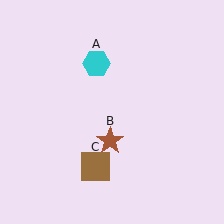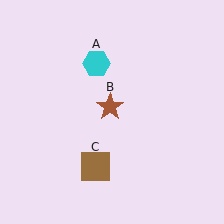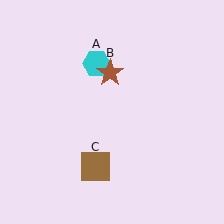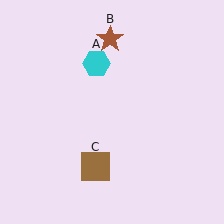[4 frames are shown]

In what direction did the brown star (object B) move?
The brown star (object B) moved up.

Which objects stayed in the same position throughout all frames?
Cyan hexagon (object A) and brown square (object C) remained stationary.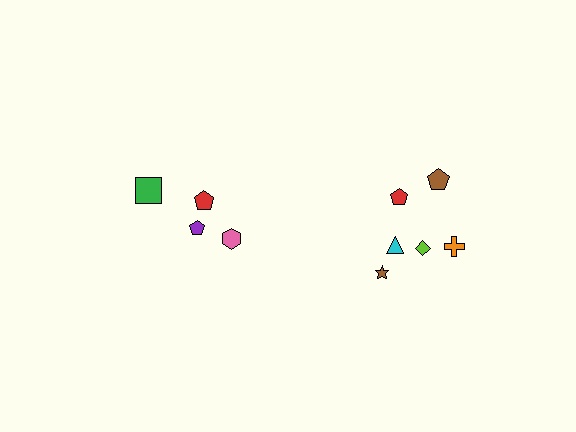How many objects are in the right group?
There are 6 objects.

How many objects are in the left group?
There are 4 objects.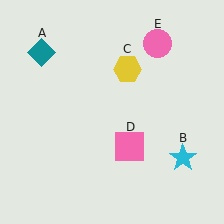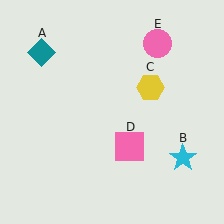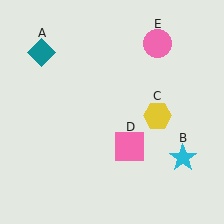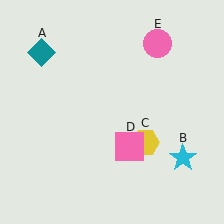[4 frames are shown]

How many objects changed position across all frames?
1 object changed position: yellow hexagon (object C).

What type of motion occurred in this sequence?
The yellow hexagon (object C) rotated clockwise around the center of the scene.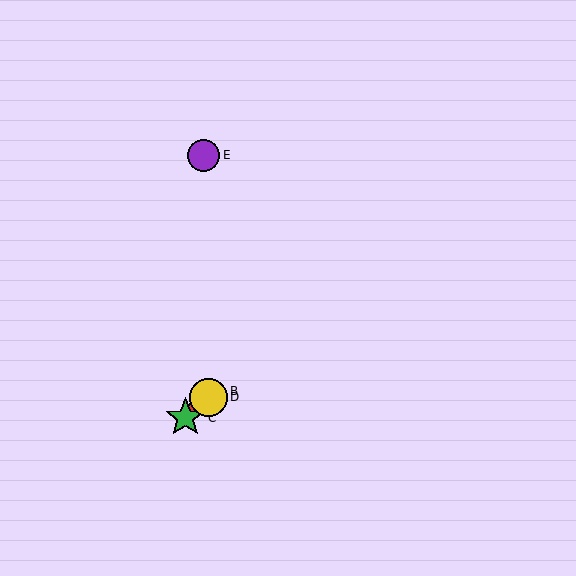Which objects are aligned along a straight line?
Objects A, B, C, D are aligned along a straight line.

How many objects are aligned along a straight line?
4 objects (A, B, C, D) are aligned along a straight line.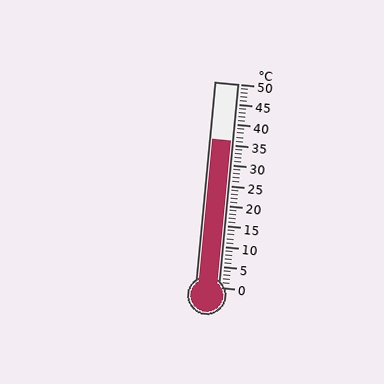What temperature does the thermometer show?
The thermometer shows approximately 36°C.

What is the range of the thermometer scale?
The thermometer scale ranges from 0°C to 50°C.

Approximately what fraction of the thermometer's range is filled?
The thermometer is filled to approximately 70% of its range.